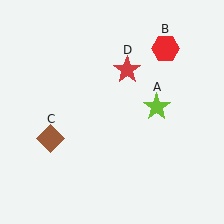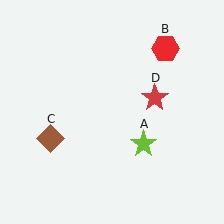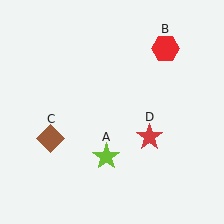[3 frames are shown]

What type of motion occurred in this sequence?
The lime star (object A), red star (object D) rotated clockwise around the center of the scene.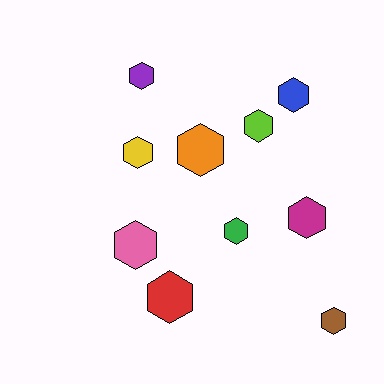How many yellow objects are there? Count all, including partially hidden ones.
There is 1 yellow object.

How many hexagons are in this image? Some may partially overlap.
There are 10 hexagons.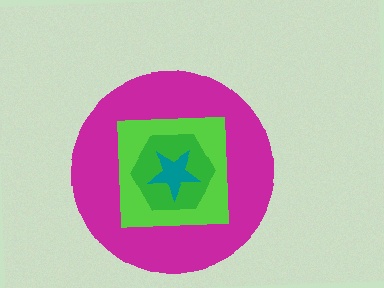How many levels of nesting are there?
4.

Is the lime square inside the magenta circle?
Yes.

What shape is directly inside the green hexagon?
The teal star.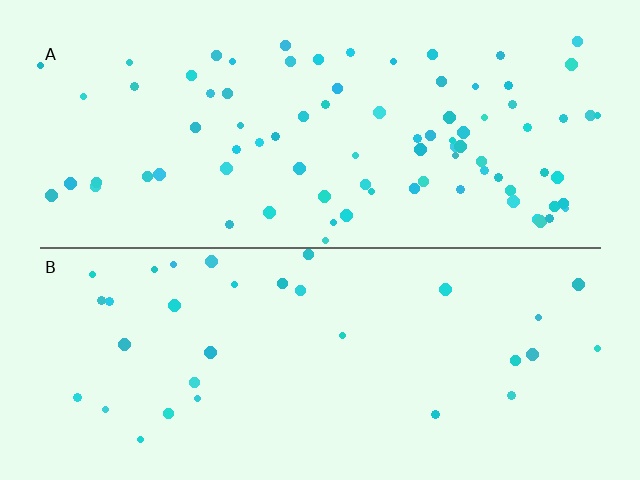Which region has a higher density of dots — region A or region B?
A (the top).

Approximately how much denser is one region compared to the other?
Approximately 2.6× — region A over region B.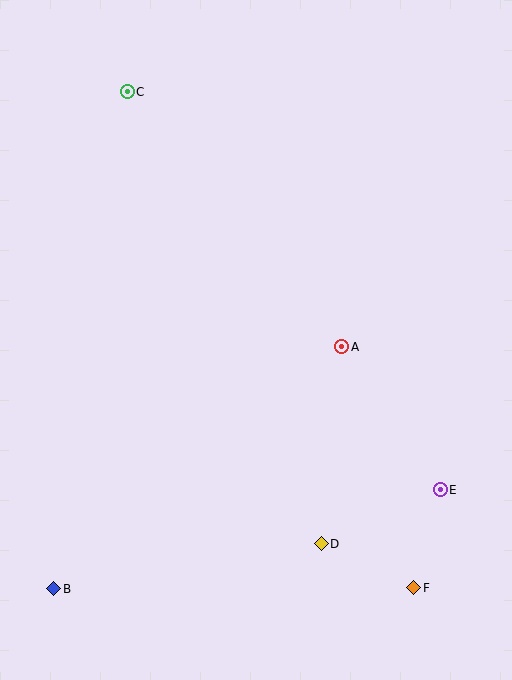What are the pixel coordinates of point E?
Point E is at (440, 490).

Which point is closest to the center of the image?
Point A at (342, 347) is closest to the center.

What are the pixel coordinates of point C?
Point C is at (127, 92).